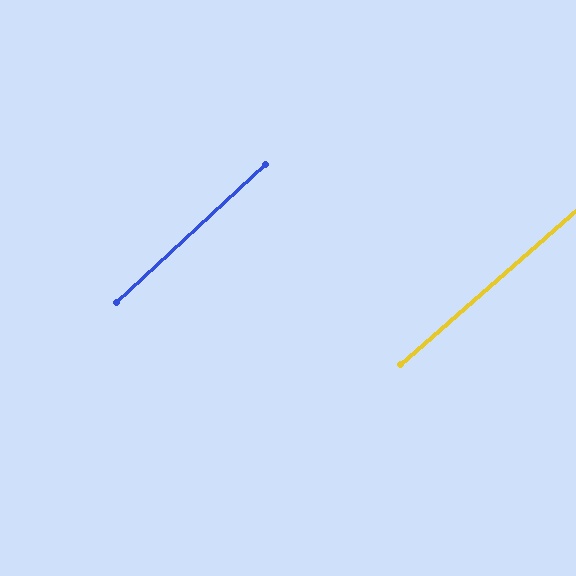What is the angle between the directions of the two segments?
Approximately 1 degree.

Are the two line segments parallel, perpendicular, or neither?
Parallel — their directions differ by only 1.4°.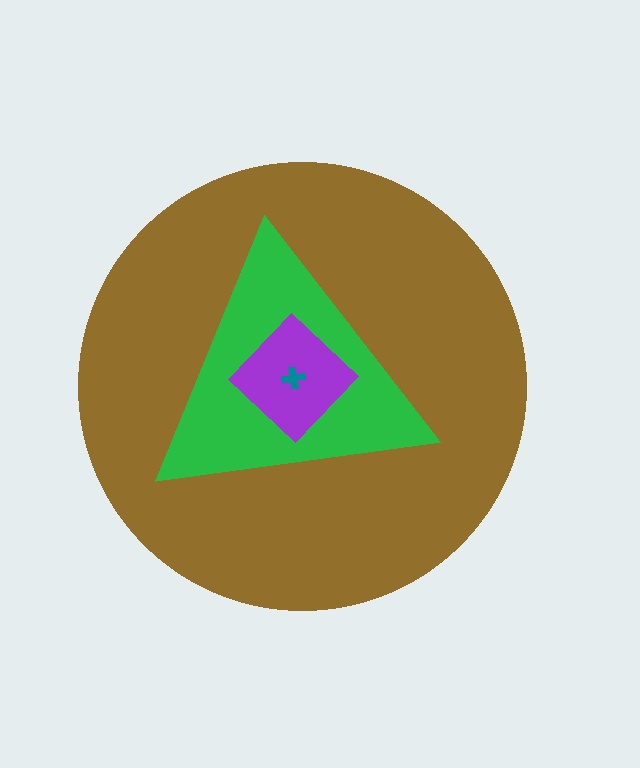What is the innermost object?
The teal cross.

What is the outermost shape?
The brown circle.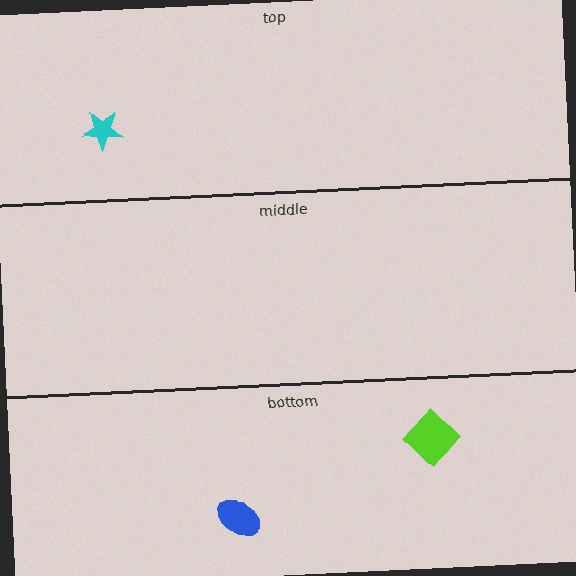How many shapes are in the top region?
1.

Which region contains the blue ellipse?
The bottom region.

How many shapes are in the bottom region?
2.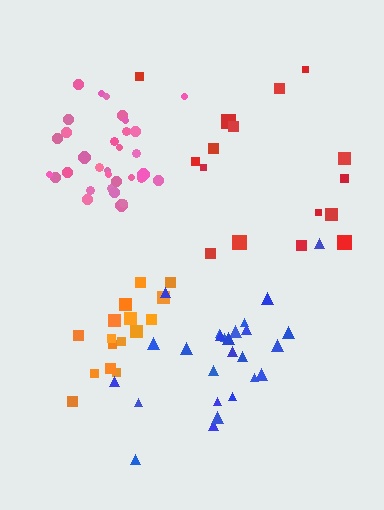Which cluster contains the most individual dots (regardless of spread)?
Pink (32).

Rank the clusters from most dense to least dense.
pink, orange, blue, red.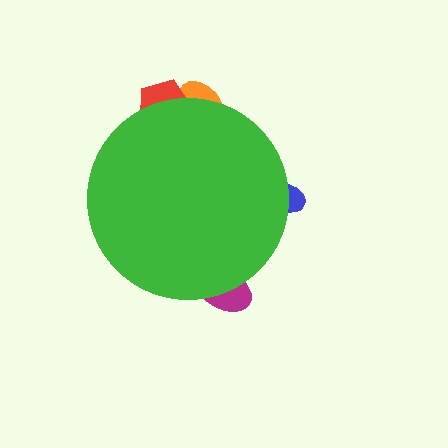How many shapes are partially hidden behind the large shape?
4 shapes are partially hidden.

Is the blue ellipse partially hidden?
Yes, the blue ellipse is partially hidden behind the green circle.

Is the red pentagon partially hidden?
Yes, the red pentagon is partially hidden behind the green circle.